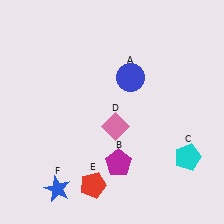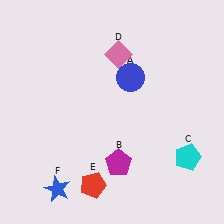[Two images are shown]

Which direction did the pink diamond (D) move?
The pink diamond (D) moved up.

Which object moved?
The pink diamond (D) moved up.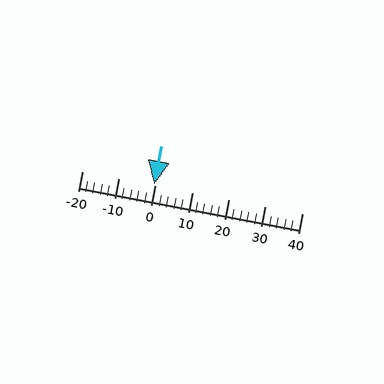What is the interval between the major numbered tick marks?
The major tick marks are spaced 10 units apart.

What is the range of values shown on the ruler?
The ruler shows values from -20 to 40.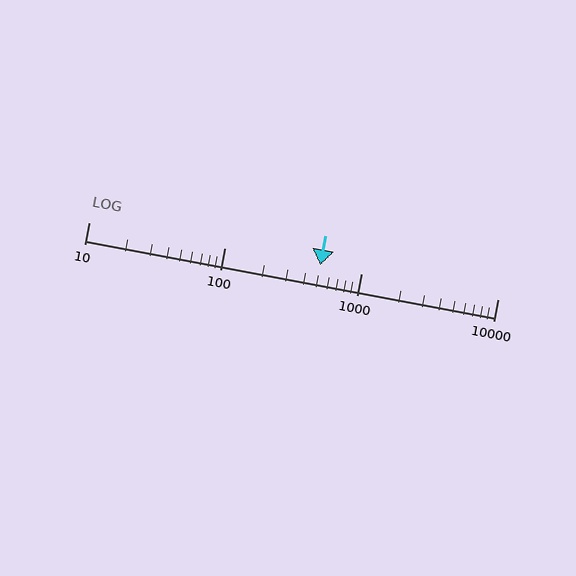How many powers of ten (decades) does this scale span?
The scale spans 3 decades, from 10 to 10000.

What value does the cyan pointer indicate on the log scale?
The pointer indicates approximately 500.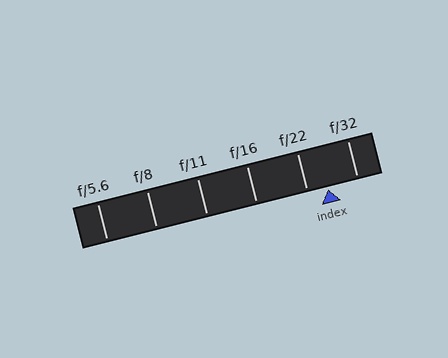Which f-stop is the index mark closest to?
The index mark is closest to f/22.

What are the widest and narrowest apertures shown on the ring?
The widest aperture shown is f/5.6 and the narrowest is f/32.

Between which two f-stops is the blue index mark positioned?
The index mark is between f/22 and f/32.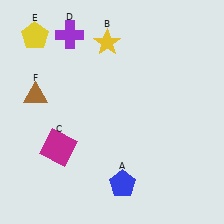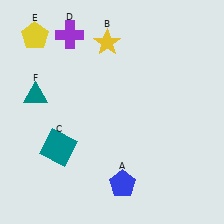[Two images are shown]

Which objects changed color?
C changed from magenta to teal. F changed from brown to teal.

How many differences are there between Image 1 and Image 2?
There are 2 differences between the two images.